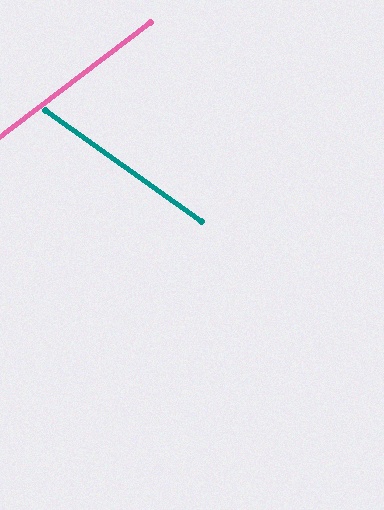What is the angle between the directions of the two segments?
Approximately 72 degrees.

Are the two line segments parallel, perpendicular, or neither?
Neither parallel nor perpendicular — they differ by about 72°.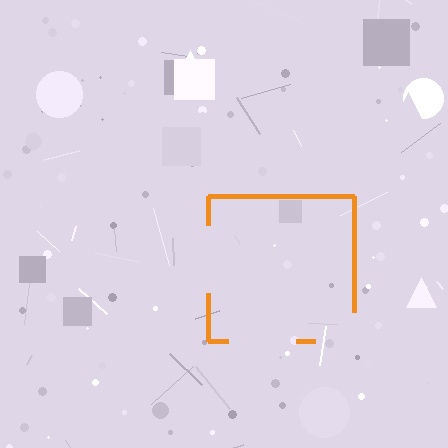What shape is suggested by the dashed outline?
The dashed outline suggests a square.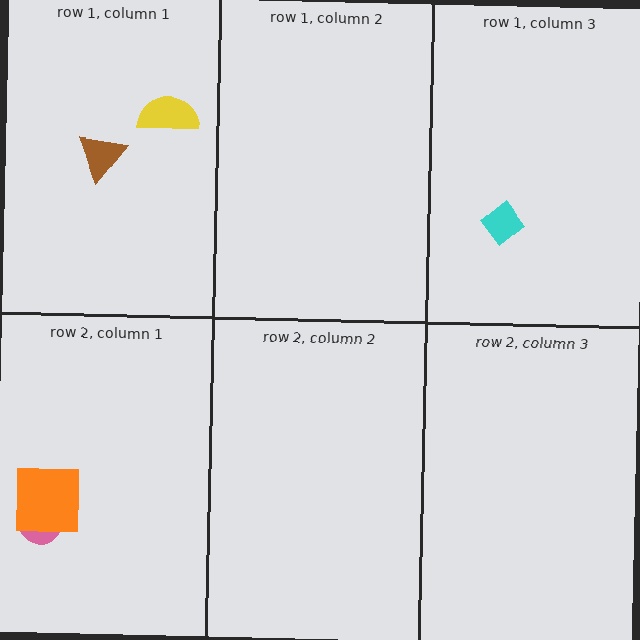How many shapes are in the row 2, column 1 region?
2.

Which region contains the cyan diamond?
The row 1, column 3 region.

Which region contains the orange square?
The row 2, column 1 region.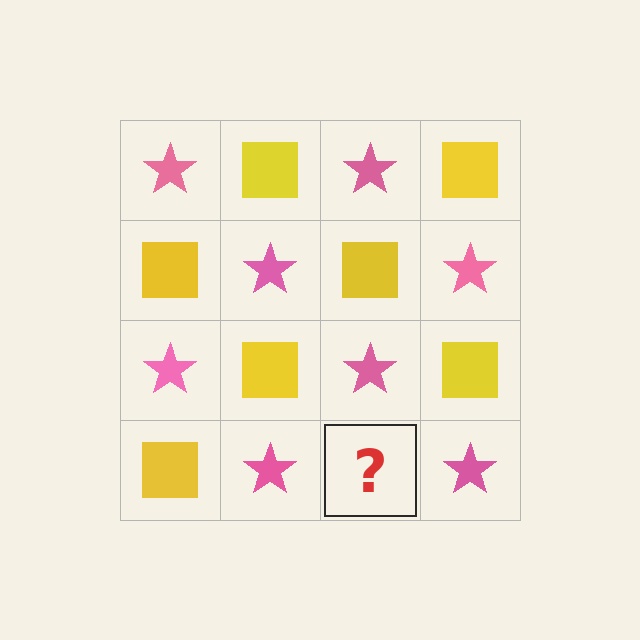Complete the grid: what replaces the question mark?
The question mark should be replaced with a yellow square.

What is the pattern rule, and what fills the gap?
The rule is that it alternates pink star and yellow square in a checkerboard pattern. The gap should be filled with a yellow square.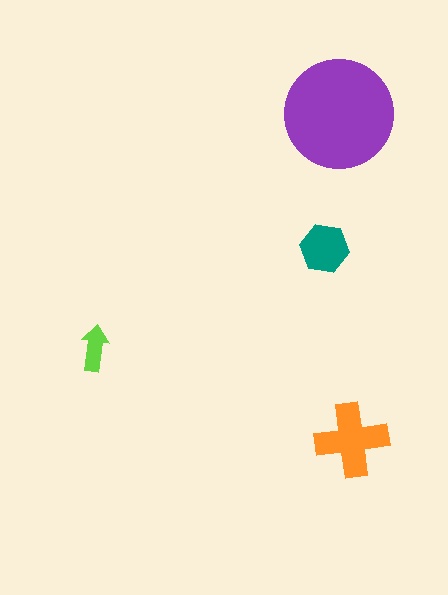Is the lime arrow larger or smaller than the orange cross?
Smaller.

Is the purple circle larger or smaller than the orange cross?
Larger.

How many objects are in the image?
There are 4 objects in the image.